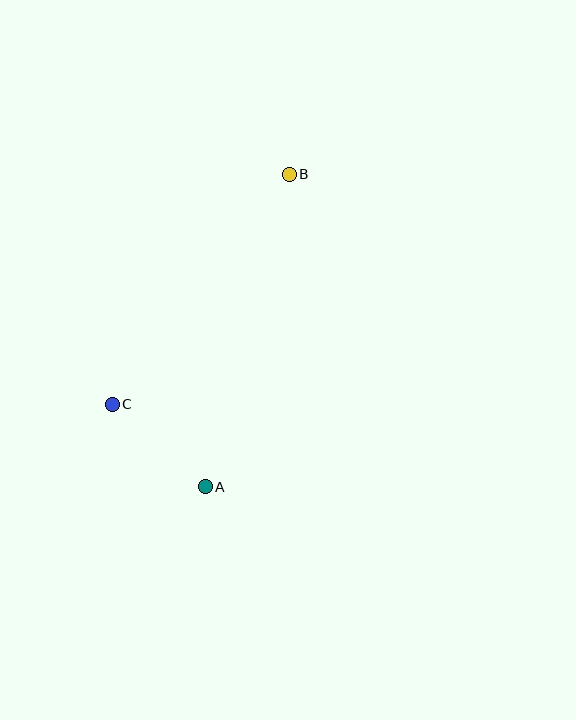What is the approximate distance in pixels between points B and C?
The distance between B and C is approximately 290 pixels.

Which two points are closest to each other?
Points A and C are closest to each other.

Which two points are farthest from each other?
Points A and B are farthest from each other.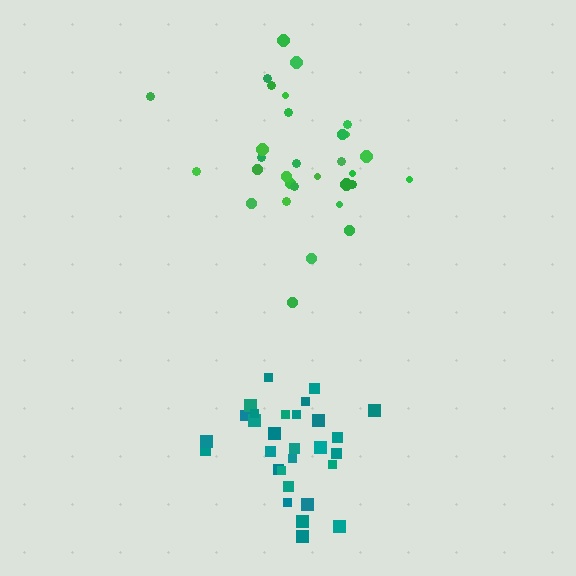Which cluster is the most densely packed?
Teal.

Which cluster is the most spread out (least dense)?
Green.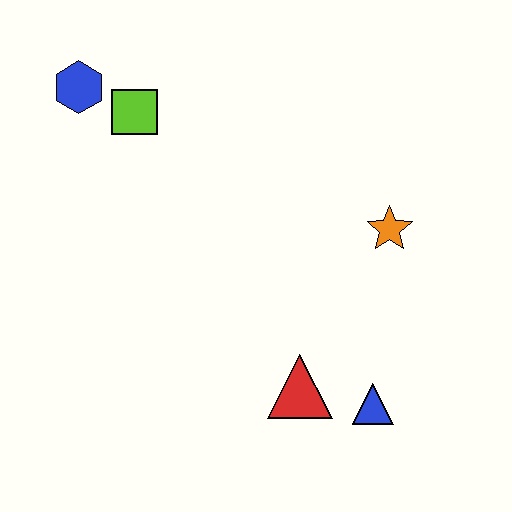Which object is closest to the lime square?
The blue hexagon is closest to the lime square.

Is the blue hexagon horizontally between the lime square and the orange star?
No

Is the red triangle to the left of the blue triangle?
Yes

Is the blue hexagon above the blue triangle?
Yes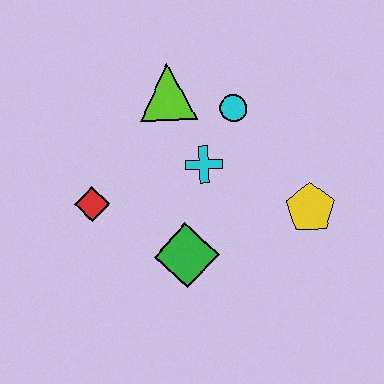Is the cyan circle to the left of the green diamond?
No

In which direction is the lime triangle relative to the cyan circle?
The lime triangle is to the left of the cyan circle.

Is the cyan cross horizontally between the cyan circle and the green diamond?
Yes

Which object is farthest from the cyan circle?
The red diamond is farthest from the cyan circle.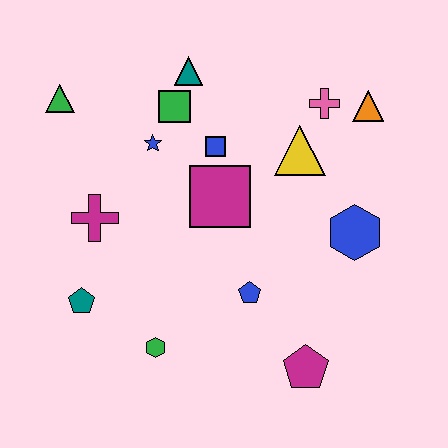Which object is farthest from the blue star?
The magenta pentagon is farthest from the blue star.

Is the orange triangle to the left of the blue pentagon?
No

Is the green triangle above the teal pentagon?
Yes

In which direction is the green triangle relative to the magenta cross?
The green triangle is above the magenta cross.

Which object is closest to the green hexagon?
The teal pentagon is closest to the green hexagon.